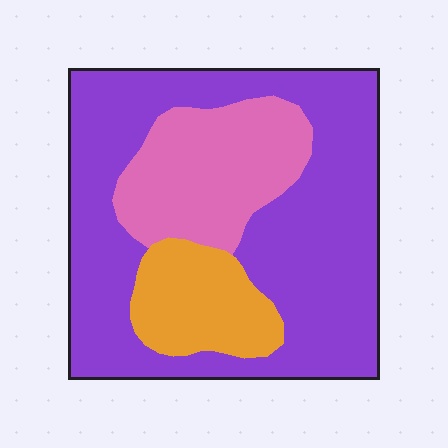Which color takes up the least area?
Orange, at roughly 15%.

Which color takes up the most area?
Purple, at roughly 65%.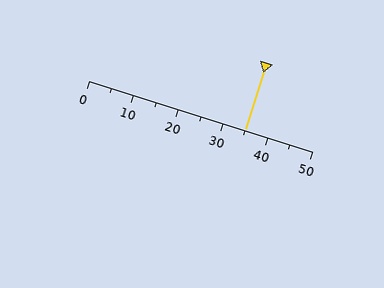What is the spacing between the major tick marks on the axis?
The major ticks are spaced 10 apart.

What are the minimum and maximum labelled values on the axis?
The axis runs from 0 to 50.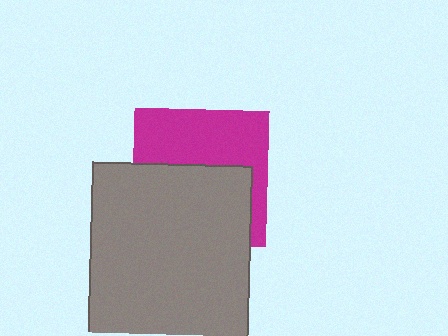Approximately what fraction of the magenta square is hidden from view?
Roughly 53% of the magenta square is hidden behind the gray rectangle.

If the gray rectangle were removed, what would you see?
You would see the complete magenta square.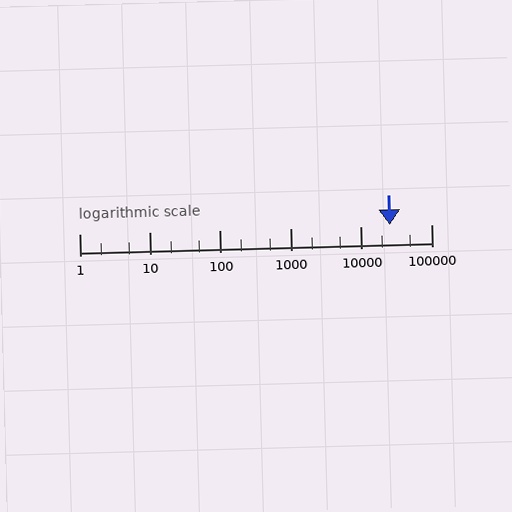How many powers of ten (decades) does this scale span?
The scale spans 5 decades, from 1 to 100000.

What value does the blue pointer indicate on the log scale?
The pointer indicates approximately 26000.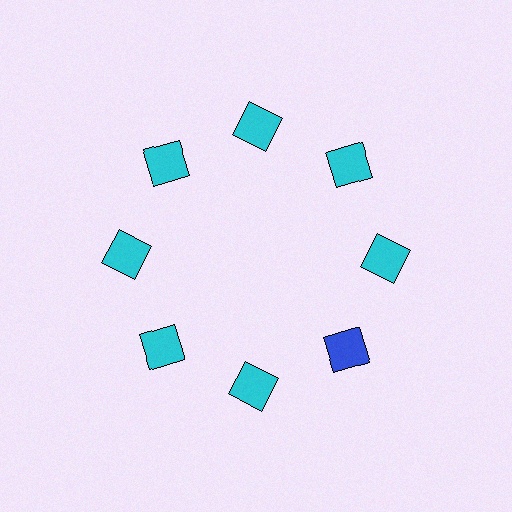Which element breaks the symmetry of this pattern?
The blue square at roughly the 4 o'clock position breaks the symmetry. All other shapes are cyan squares.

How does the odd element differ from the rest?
It has a different color: blue instead of cyan.